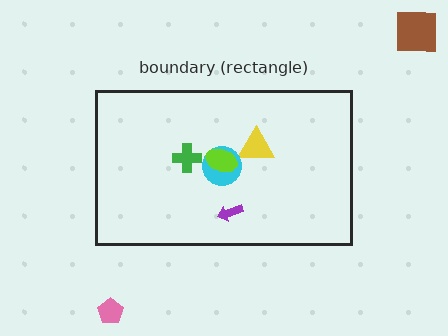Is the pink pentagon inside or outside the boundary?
Outside.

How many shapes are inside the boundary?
5 inside, 2 outside.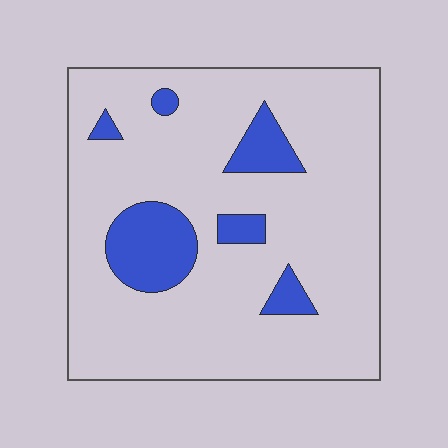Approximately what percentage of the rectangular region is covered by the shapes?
Approximately 15%.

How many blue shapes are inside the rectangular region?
6.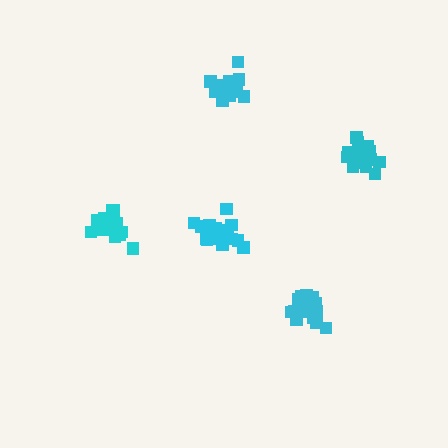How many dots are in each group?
Group 1: 21 dots, Group 2: 18 dots, Group 3: 18 dots, Group 4: 21 dots, Group 5: 21 dots (99 total).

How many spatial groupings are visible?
There are 5 spatial groupings.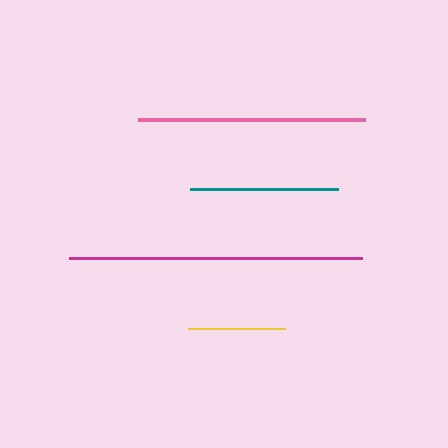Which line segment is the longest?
The magenta line is the longest at approximately 293 pixels.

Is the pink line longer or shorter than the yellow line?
The pink line is longer than the yellow line.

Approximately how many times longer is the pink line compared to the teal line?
The pink line is approximately 1.5 times the length of the teal line.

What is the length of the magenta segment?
The magenta segment is approximately 293 pixels long.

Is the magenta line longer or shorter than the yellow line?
The magenta line is longer than the yellow line.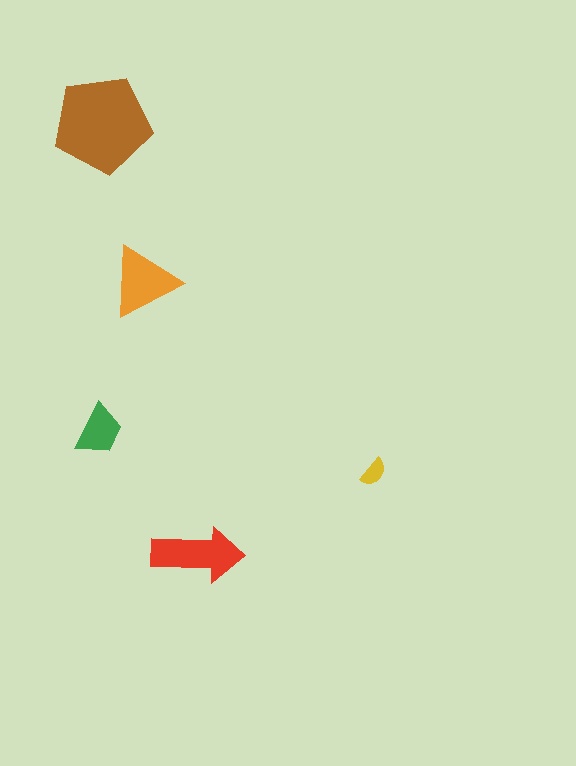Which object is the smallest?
The yellow semicircle.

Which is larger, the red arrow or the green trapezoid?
The red arrow.